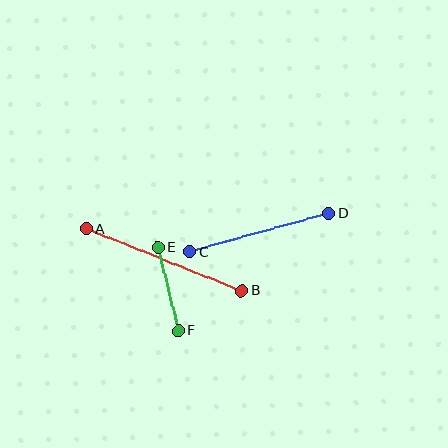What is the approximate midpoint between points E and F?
The midpoint is at approximately (168, 289) pixels.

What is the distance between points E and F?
The distance is approximately 86 pixels.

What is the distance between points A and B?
The distance is approximately 167 pixels.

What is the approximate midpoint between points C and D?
The midpoint is at approximately (259, 233) pixels.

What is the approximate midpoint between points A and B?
The midpoint is at approximately (164, 260) pixels.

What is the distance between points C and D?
The distance is approximately 144 pixels.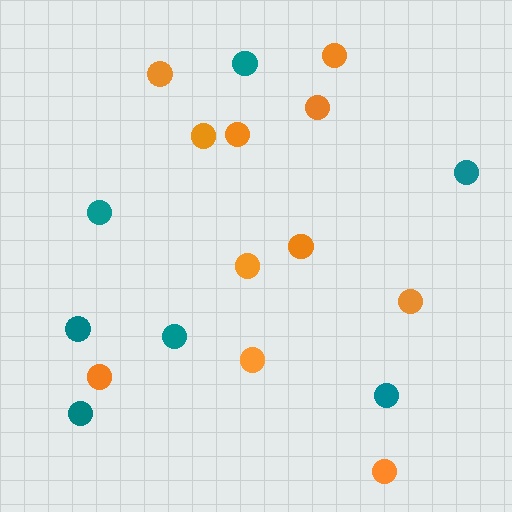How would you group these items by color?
There are 2 groups: one group of orange circles (11) and one group of teal circles (7).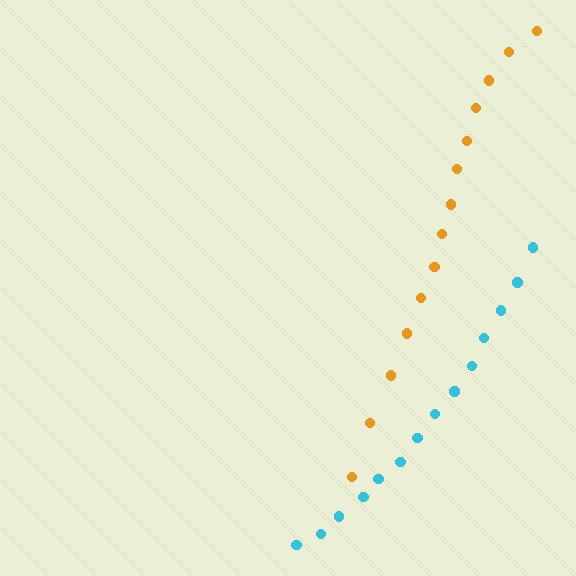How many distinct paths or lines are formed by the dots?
There are 2 distinct paths.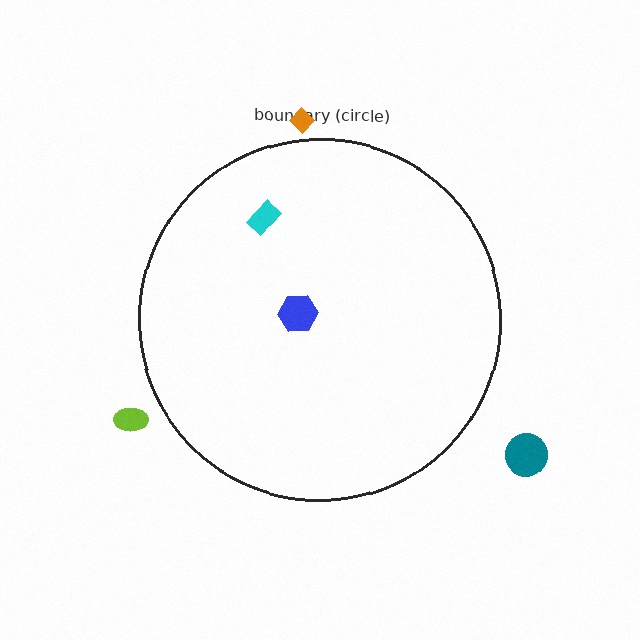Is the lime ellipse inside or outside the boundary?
Outside.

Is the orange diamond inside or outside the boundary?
Outside.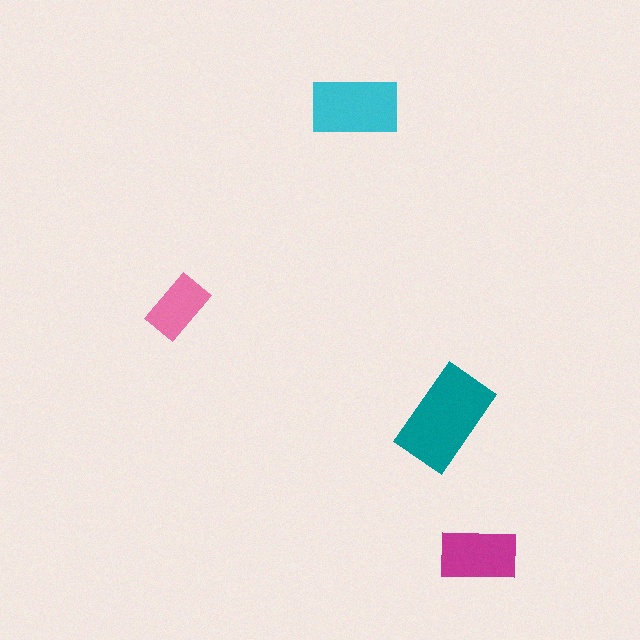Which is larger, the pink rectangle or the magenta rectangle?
The magenta one.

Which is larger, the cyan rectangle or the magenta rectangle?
The cyan one.